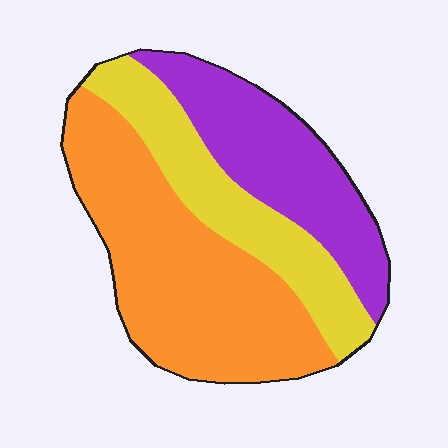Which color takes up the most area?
Orange, at roughly 45%.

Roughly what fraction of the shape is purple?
Purple covers roughly 30% of the shape.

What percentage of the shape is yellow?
Yellow covers roughly 25% of the shape.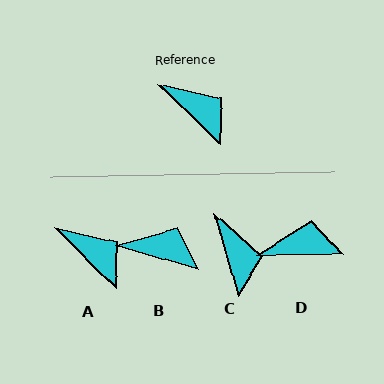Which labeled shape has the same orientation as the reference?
A.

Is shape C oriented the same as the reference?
No, it is off by about 30 degrees.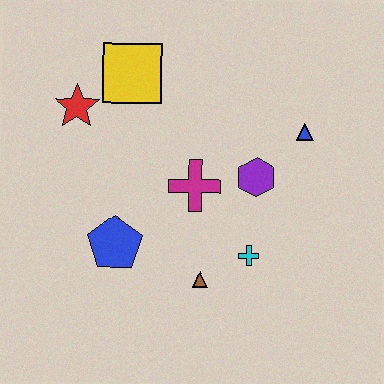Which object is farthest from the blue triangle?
The red star is farthest from the blue triangle.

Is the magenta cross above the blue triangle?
No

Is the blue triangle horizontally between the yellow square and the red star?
No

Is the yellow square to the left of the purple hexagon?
Yes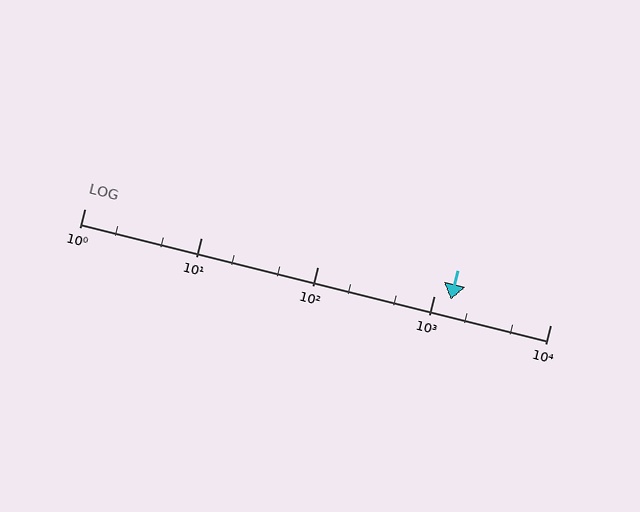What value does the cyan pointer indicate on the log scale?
The pointer indicates approximately 1400.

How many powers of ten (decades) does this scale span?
The scale spans 4 decades, from 1 to 10000.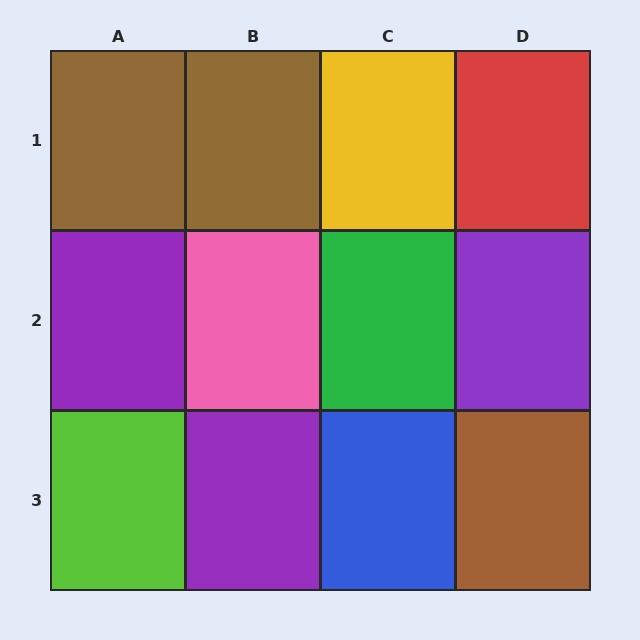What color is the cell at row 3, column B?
Purple.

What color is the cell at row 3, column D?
Brown.